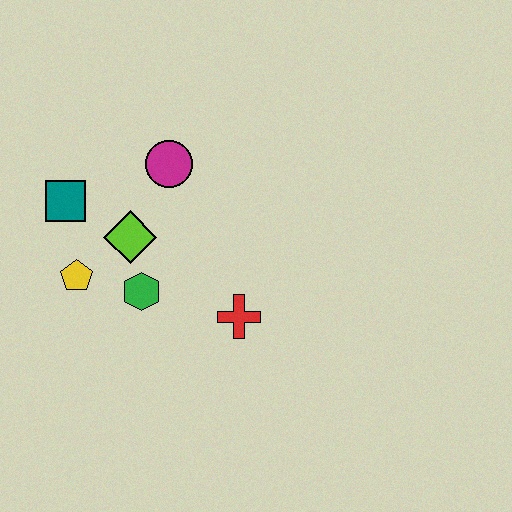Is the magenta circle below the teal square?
No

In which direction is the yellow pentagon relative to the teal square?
The yellow pentagon is below the teal square.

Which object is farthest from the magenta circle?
The red cross is farthest from the magenta circle.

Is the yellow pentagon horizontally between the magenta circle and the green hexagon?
No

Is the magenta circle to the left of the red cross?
Yes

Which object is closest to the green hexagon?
The lime diamond is closest to the green hexagon.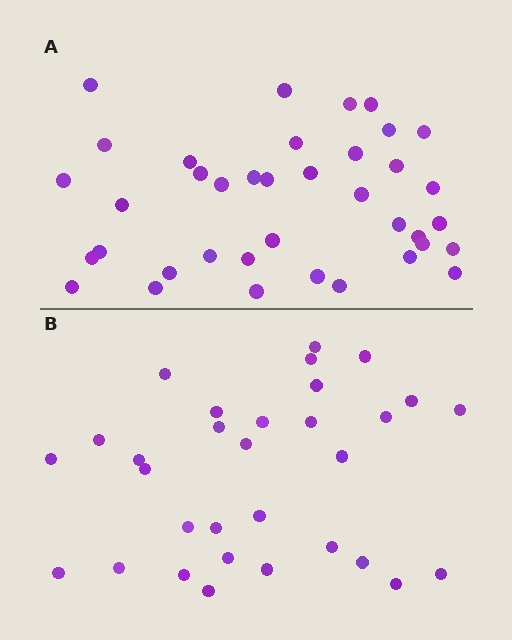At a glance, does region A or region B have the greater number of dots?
Region A (the top region) has more dots.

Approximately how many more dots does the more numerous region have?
Region A has roughly 8 or so more dots than region B.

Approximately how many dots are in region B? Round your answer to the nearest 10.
About 30 dots. (The exact count is 31, which rounds to 30.)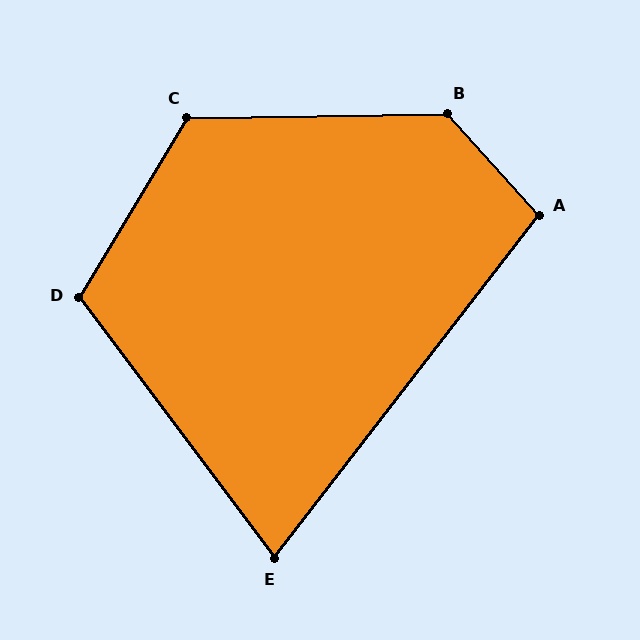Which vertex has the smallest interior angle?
E, at approximately 75 degrees.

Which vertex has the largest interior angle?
B, at approximately 131 degrees.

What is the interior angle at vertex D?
Approximately 112 degrees (obtuse).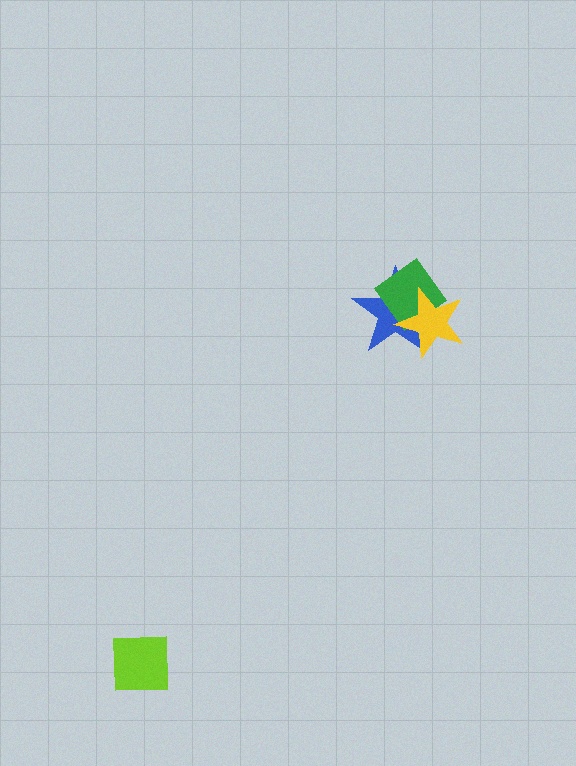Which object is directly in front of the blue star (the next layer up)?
The green diamond is directly in front of the blue star.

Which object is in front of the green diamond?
The yellow star is in front of the green diamond.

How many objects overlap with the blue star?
2 objects overlap with the blue star.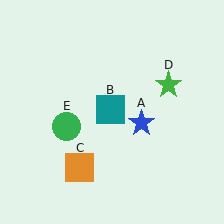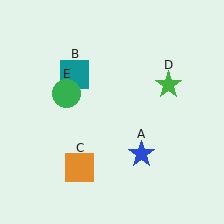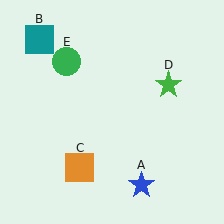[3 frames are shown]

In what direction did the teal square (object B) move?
The teal square (object B) moved up and to the left.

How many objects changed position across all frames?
3 objects changed position: blue star (object A), teal square (object B), green circle (object E).